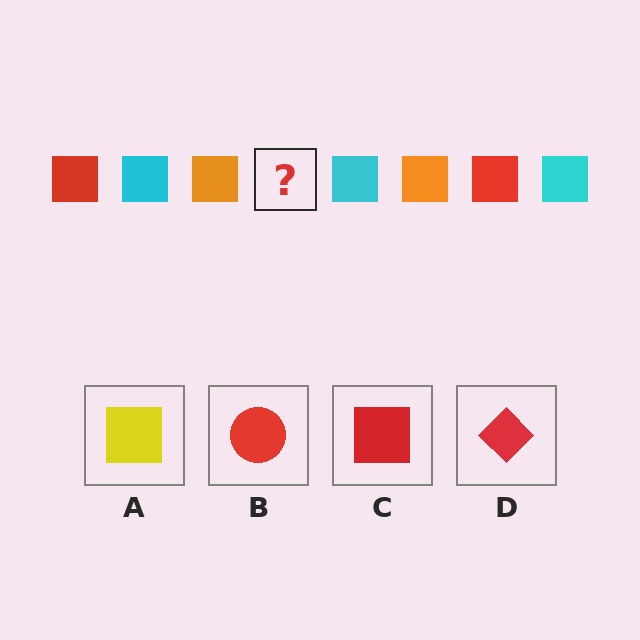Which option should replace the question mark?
Option C.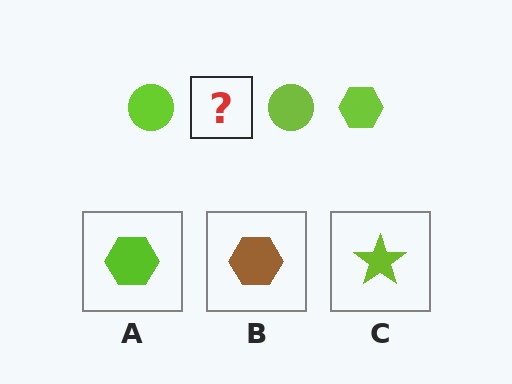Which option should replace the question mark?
Option A.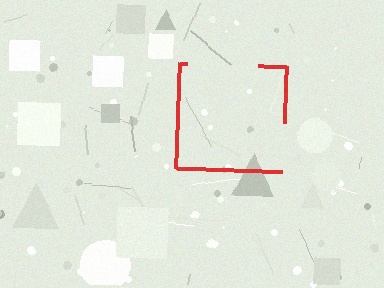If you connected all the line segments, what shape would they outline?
They would outline a square.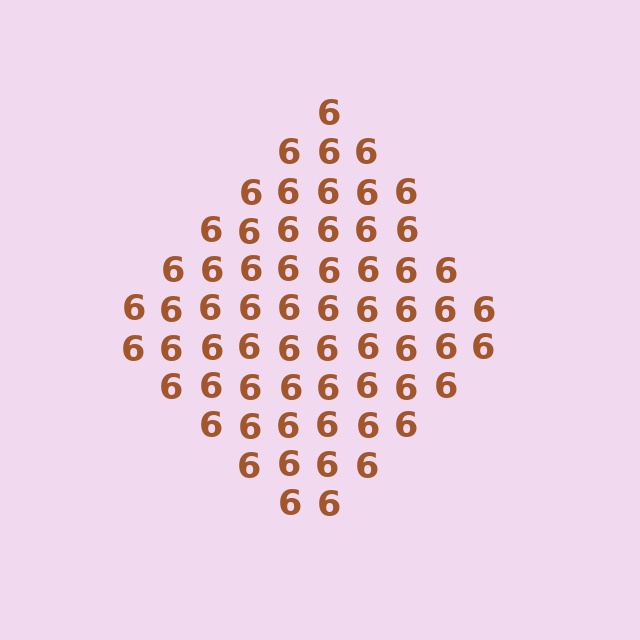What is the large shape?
The large shape is a diamond.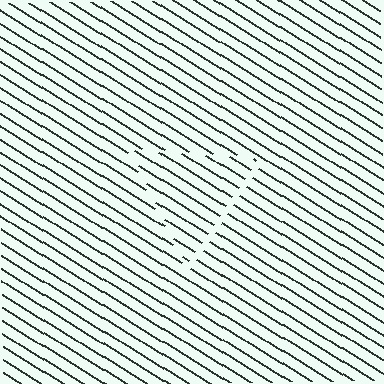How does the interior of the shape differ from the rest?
The interior of the shape contains the same grating, shifted by half a period — the contour is defined by the phase discontinuity where line-ends from the inner and outer gratings abut.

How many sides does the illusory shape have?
3 sides — the line-ends trace a triangle.